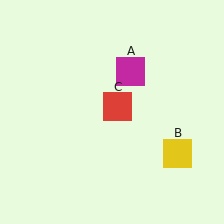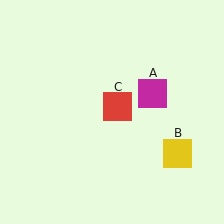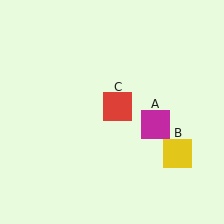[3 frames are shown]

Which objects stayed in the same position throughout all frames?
Yellow square (object B) and red square (object C) remained stationary.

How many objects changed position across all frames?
1 object changed position: magenta square (object A).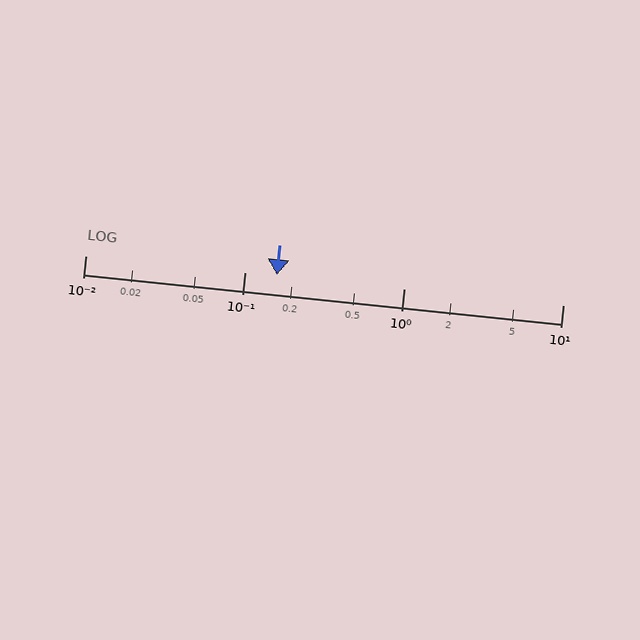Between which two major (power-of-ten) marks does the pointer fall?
The pointer is between 0.1 and 1.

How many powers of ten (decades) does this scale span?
The scale spans 3 decades, from 0.01 to 10.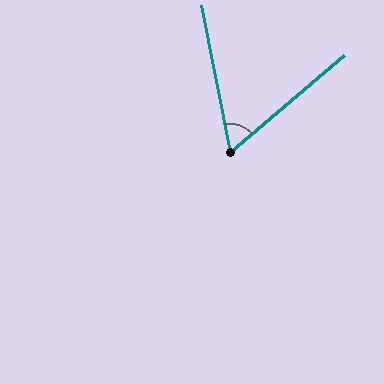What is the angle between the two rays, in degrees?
Approximately 61 degrees.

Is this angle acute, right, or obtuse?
It is acute.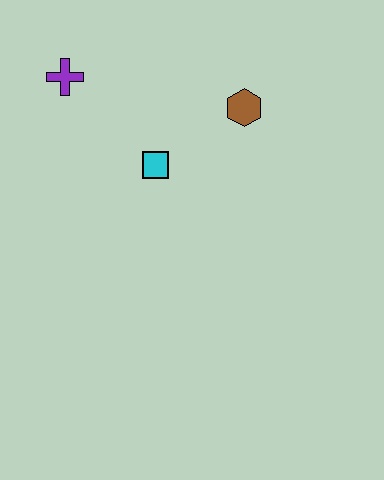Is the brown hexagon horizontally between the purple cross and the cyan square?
No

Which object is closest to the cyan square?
The brown hexagon is closest to the cyan square.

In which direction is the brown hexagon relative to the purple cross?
The brown hexagon is to the right of the purple cross.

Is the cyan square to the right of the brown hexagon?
No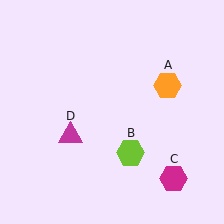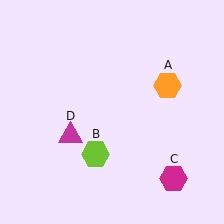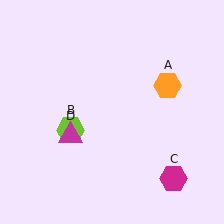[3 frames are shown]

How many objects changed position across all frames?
1 object changed position: lime hexagon (object B).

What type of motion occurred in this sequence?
The lime hexagon (object B) rotated clockwise around the center of the scene.